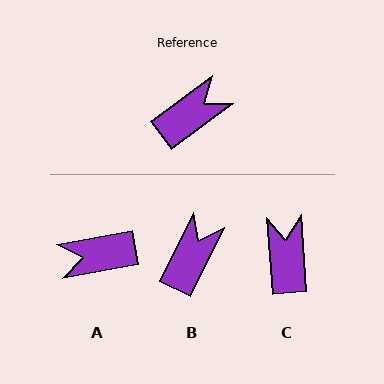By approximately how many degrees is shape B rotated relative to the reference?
Approximately 26 degrees counter-clockwise.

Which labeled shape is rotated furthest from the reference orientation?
A, about 153 degrees away.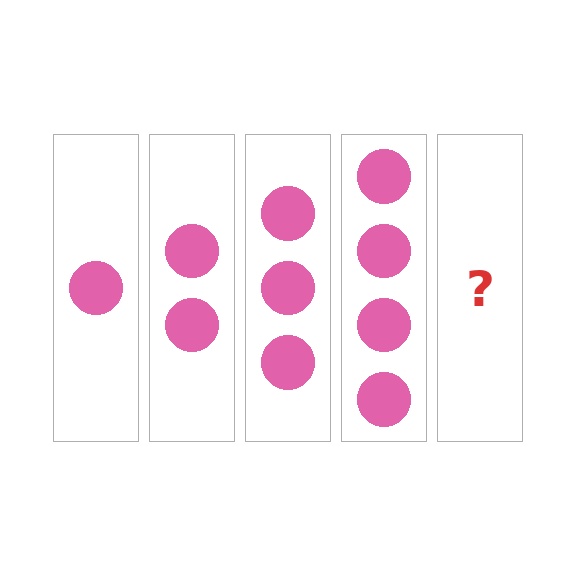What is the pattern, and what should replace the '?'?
The pattern is that each step adds one more circle. The '?' should be 5 circles.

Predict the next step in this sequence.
The next step is 5 circles.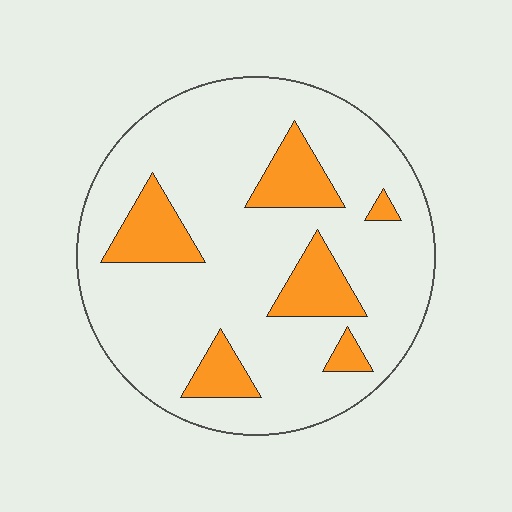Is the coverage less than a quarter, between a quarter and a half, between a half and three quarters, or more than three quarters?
Less than a quarter.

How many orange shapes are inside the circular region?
6.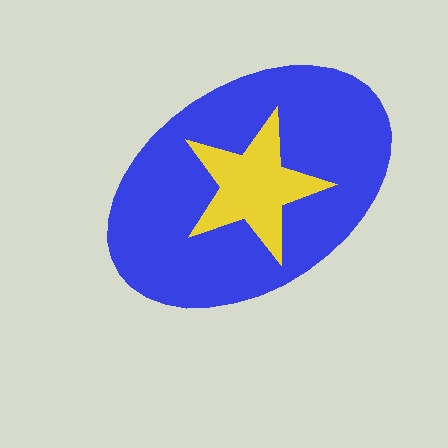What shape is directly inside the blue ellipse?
The yellow star.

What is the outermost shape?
The blue ellipse.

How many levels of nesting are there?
2.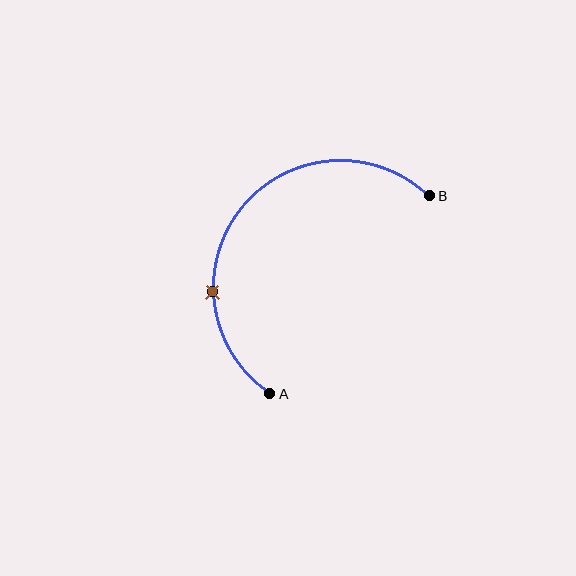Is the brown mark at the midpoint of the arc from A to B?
No. The brown mark lies on the arc but is closer to endpoint A. The arc midpoint would be at the point on the curve equidistant along the arc from both A and B.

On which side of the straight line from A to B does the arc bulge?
The arc bulges above and to the left of the straight line connecting A and B.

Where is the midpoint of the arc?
The arc midpoint is the point on the curve farthest from the straight line joining A and B. It sits above and to the left of that line.